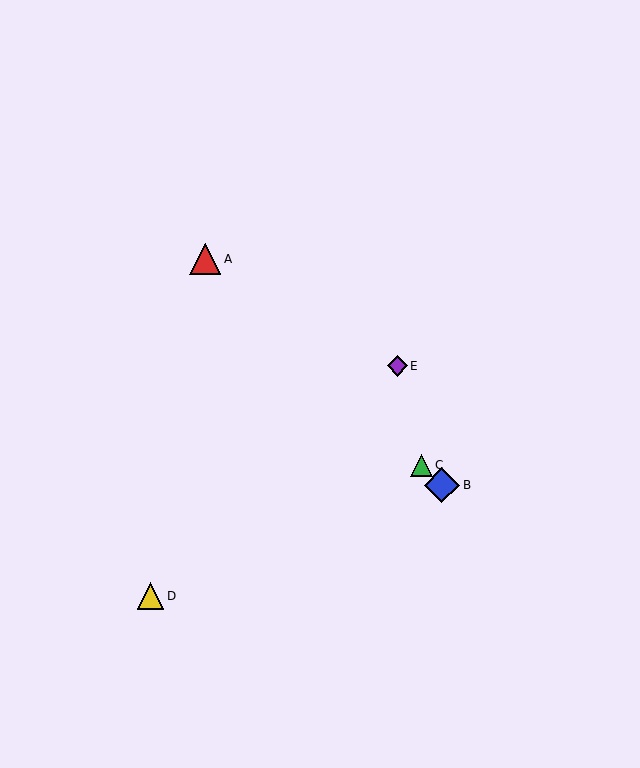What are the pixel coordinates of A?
Object A is at (205, 259).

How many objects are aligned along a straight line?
3 objects (A, B, C) are aligned along a straight line.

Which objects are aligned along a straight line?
Objects A, B, C are aligned along a straight line.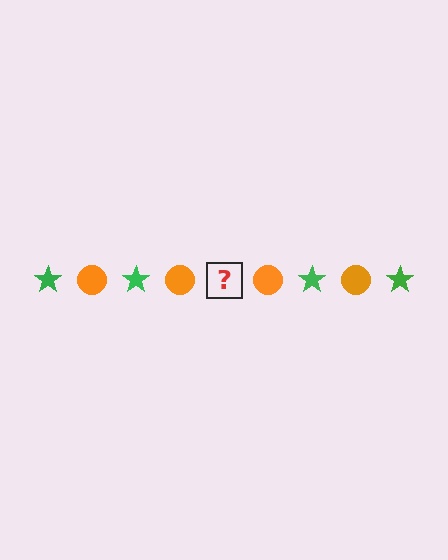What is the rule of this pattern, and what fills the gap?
The rule is that the pattern alternates between green star and orange circle. The gap should be filled with a green star.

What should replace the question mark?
The question mark should be replaced with a green star.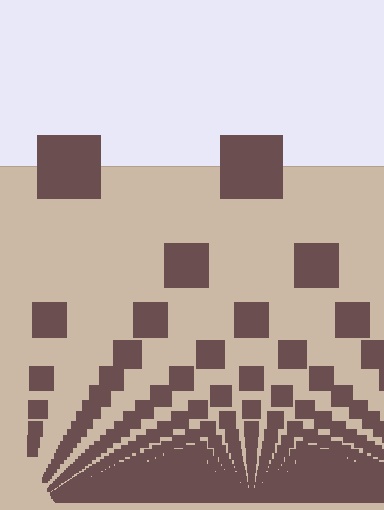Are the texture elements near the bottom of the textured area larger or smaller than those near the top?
Smaller. The gradient is inverted — elements near the bottom are smaller and denser.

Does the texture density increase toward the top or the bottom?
Density increases toward the bottom.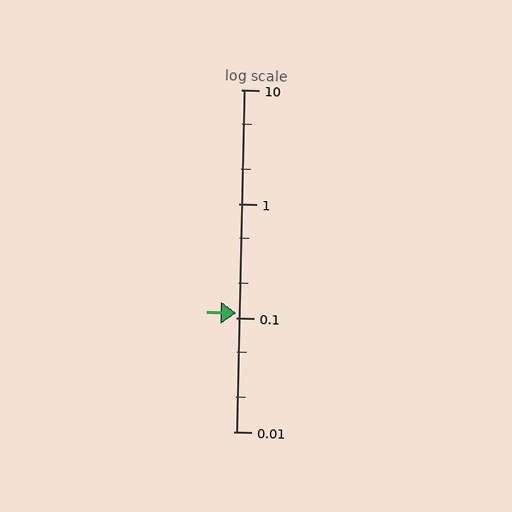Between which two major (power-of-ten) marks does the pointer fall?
The pointer is between 0.1 and 1.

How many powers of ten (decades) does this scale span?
The scale spans 3 decades, from 0.01 to 10.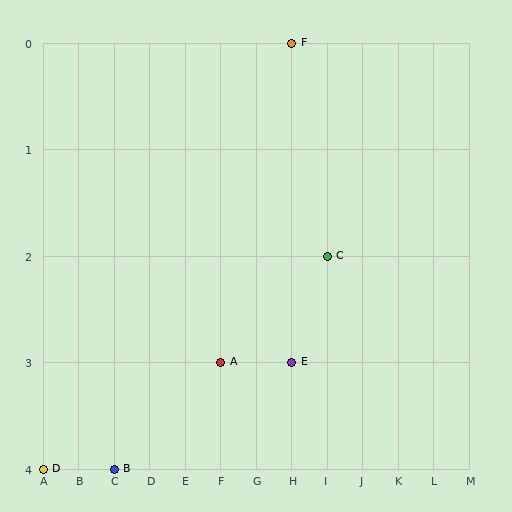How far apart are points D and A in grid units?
Points D and A are 5 columns and 1 row apart (about 5.1 grid units diagonally).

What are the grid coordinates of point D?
Point D is at grid coordinates (A, 4).